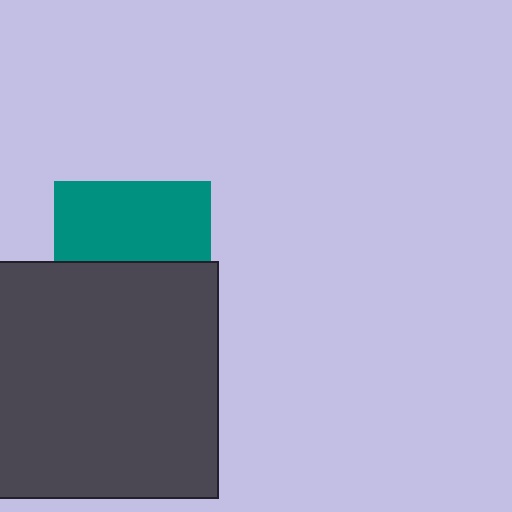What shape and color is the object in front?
The object in front is a dark gray square.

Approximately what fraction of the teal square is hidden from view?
Roughly 49% of the teal square is hidden behind the dark gray square.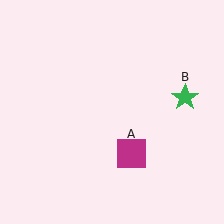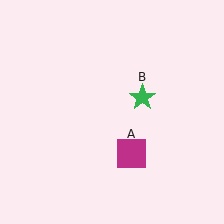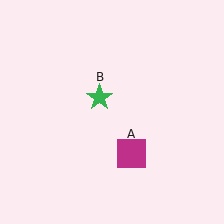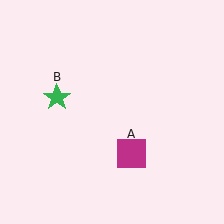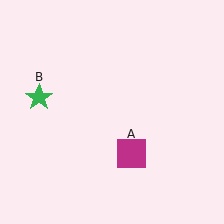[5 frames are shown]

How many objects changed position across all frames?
1 object changed position: green star (object B).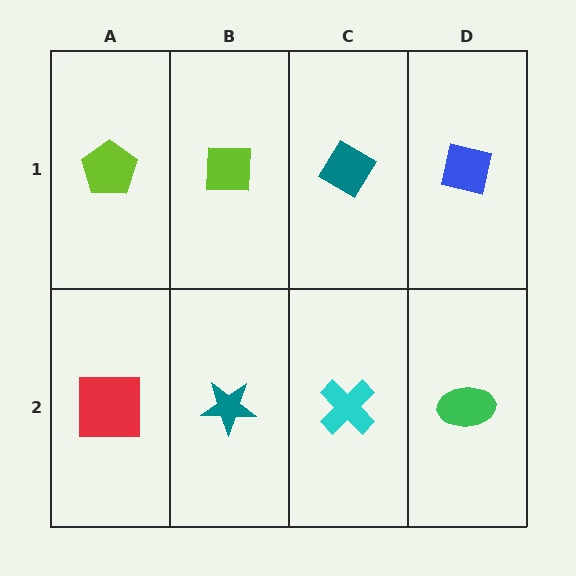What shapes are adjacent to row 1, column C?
A cyan cross (row 2, column C), a lime square (row 1, column B), a blue square (row 1, column D).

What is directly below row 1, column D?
A green ellipse.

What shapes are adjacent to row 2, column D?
A blue square (row 1, column D), a cyan cross (row 2, column C).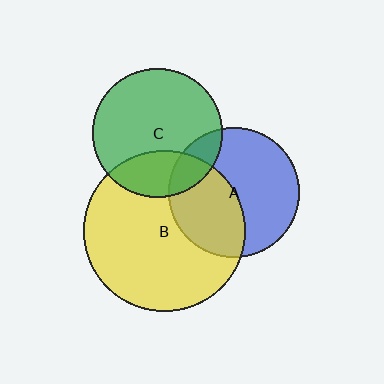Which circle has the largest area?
Circle B (yellow).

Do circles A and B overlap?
Yes.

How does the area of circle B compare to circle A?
Approximately 1.5 times.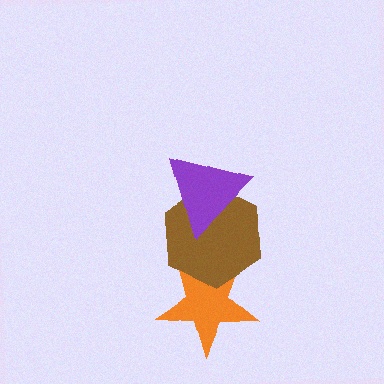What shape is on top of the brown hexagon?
The purple triangle is on top of the brown hexagon.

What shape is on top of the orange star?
The brown hexagon is on top of the orange star.